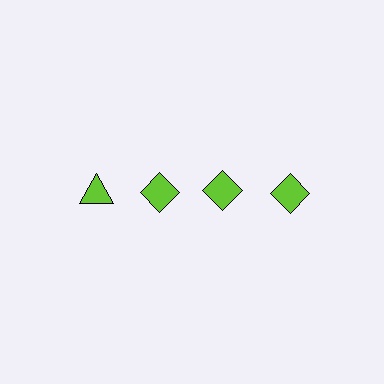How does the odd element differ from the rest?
It has a different shape: triangle instead of diamond.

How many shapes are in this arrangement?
There are 4 shapes arranged in a grid pattern.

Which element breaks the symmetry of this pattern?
The lime triangle in the top row, leftmost column breaks the symmetry. All other shapes are lime diamonds.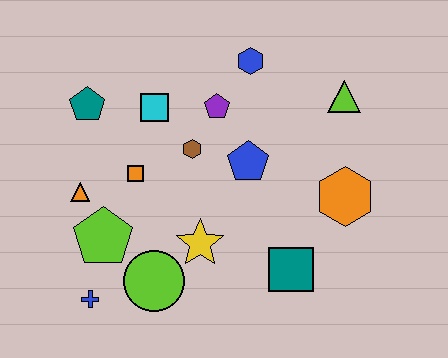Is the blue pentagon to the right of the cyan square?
Yes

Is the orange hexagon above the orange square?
No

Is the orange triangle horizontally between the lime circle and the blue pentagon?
No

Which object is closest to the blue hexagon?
The purple pentagon is closest to the blue hexagon.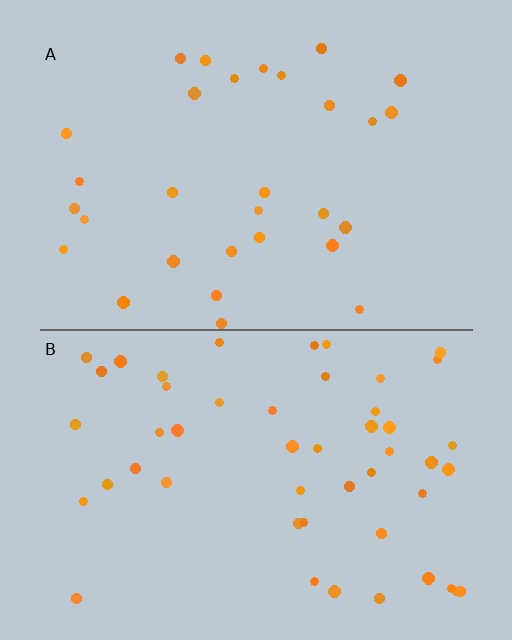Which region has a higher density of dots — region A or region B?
B (the bottom).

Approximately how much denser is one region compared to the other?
Approximately 1.7× — region B over region A.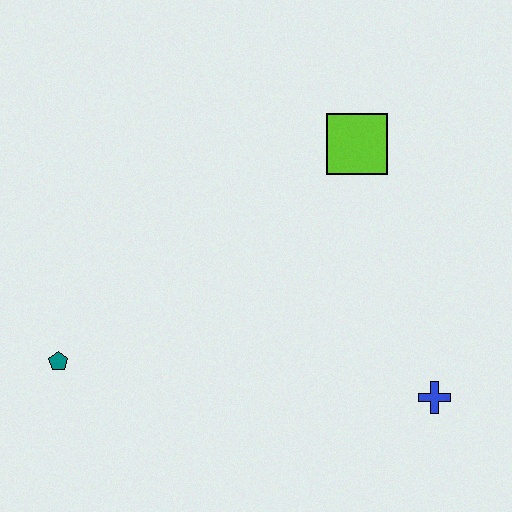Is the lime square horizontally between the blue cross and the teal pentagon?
Yes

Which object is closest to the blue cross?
The lime square is closest to the blue cross.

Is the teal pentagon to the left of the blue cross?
Yes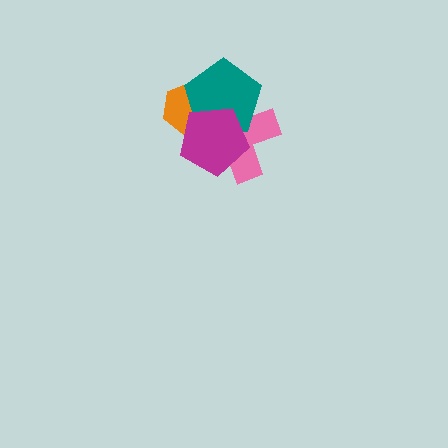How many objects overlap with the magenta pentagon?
3 objects overlap with the magenta pentagon.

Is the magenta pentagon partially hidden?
No, no other shape covers it.